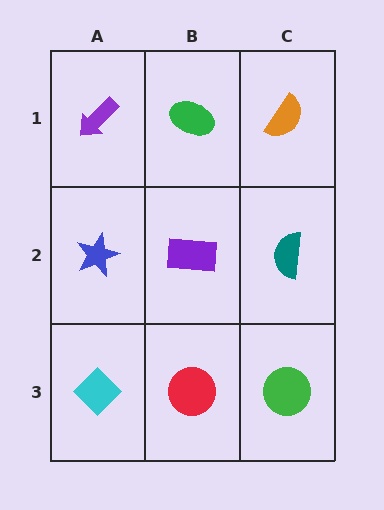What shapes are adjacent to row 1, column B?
A purple rectangle (row 2, column B), a purple arrow (row 1, column A), an orange semicircle (row 1, column C).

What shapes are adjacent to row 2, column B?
A green ellipse (row 1, column B), a red circle (row 3, column B), a blue star (row 2, column A), a teal semicircle (row 2, column C).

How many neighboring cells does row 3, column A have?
2.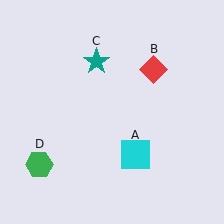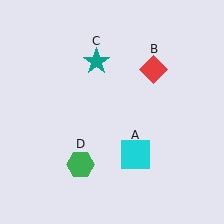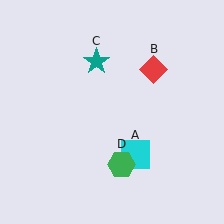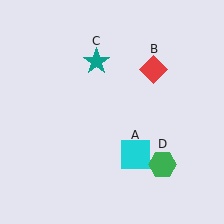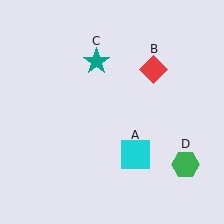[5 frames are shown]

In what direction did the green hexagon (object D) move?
The green hexagon (object D) moved right.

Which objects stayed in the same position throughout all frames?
Cyan square (object A) and red diamond (object B) and teal star (object C) remained stationary.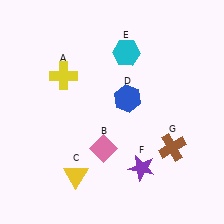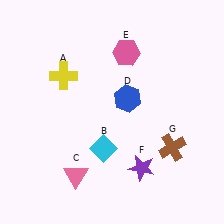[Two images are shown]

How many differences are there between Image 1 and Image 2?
There are 3 differences between the two images.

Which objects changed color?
B changed from pink to cyan. C changed from yellow to pink. E changed from cyan to pink.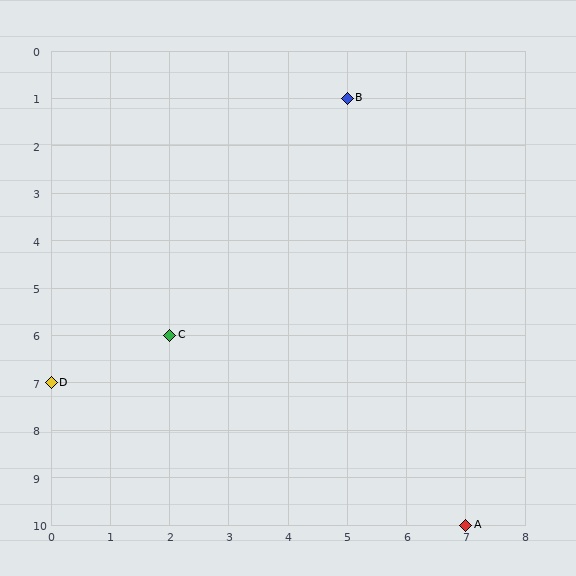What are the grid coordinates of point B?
Point B is at grid coordinates (5, 1).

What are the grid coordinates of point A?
Point A is at grid coordinates (7, 10).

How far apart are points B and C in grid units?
Points B and C are 3 columns and 5 rows apart (about 5.8 grid units diagonally).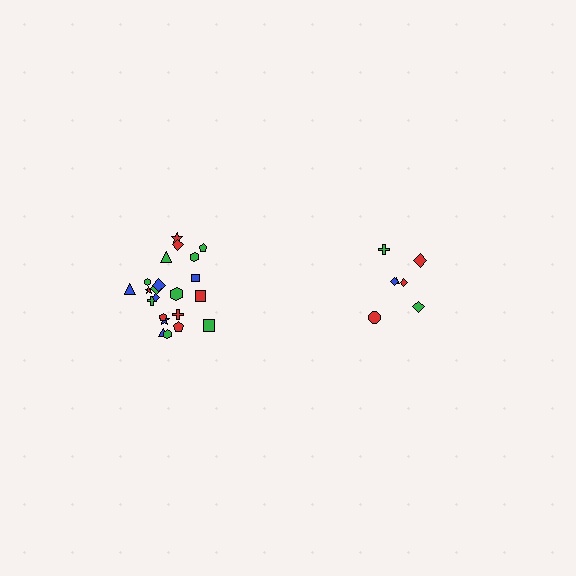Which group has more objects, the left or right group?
The left group.